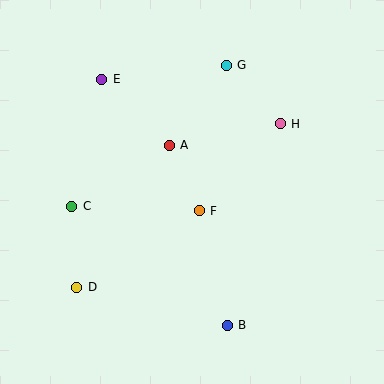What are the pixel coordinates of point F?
Point F is at (199, 211).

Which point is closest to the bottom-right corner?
Point B is closest to the bottom-right corner.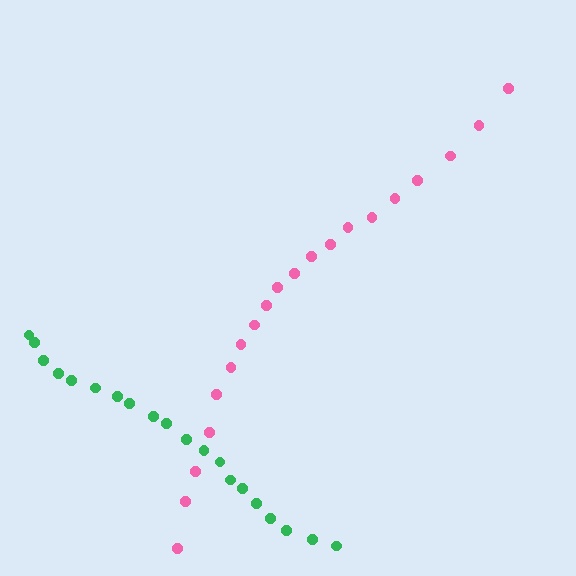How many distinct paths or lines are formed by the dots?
There are 2 distinct paths.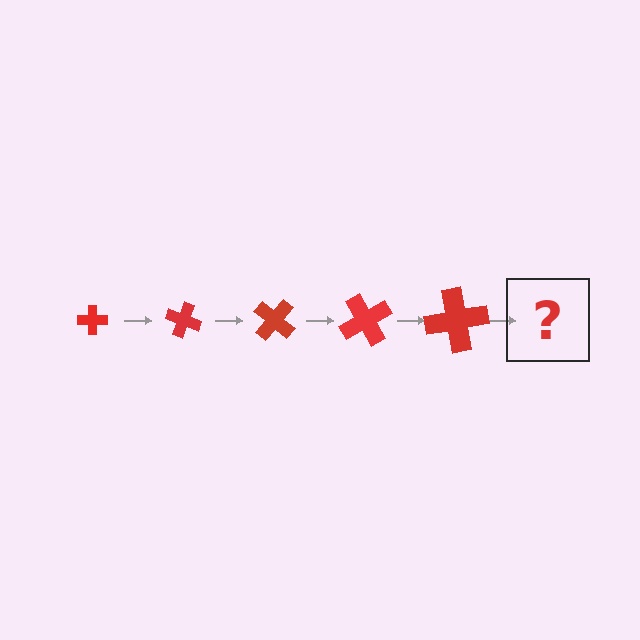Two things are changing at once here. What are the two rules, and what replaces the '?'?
The two rules are that the cross grows larger each step and it rotates 20 degrees each step. The '?' should be a cross, larger than the previous one and rotated 100 degrees from the start.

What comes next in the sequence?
The next element should be a cross, larger than the previous one and rotated 100 degrees from the start.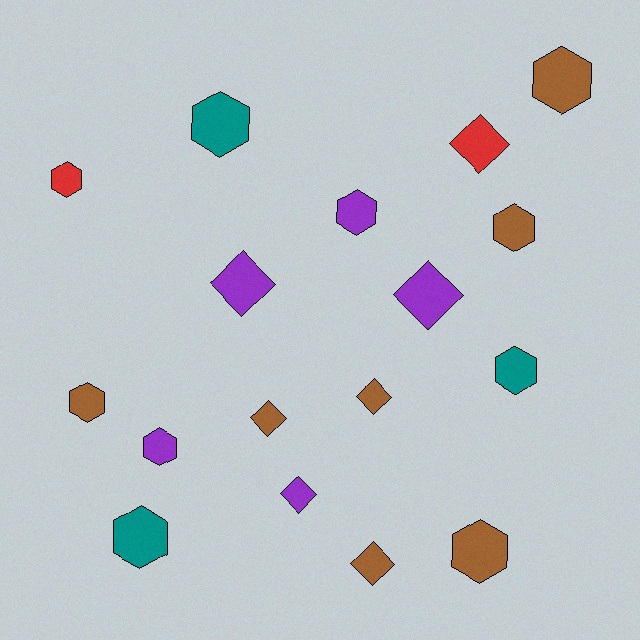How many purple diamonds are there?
There are 3 purple diamonds.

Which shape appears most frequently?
Hexagon, with 10 objects.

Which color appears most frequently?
Brown, with 7 objects.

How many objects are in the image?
There are 17 objects.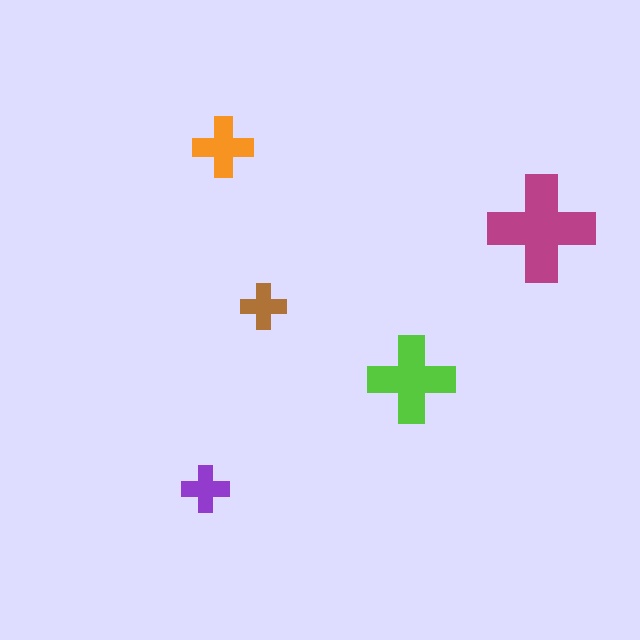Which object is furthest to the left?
The purple cross is leftmost.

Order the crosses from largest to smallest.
the magenta one, the lime one, the orange one, the purple one, the brown one.